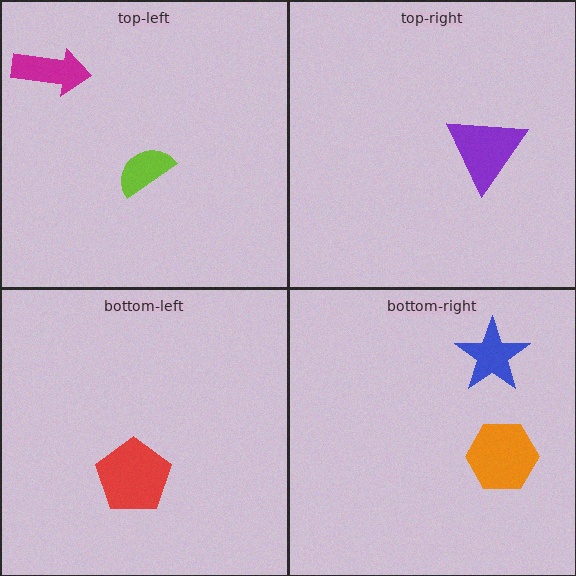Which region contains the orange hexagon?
The bottom-right region.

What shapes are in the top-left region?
The lime semicircle, the magenta arrow.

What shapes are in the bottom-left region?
The red pentagon.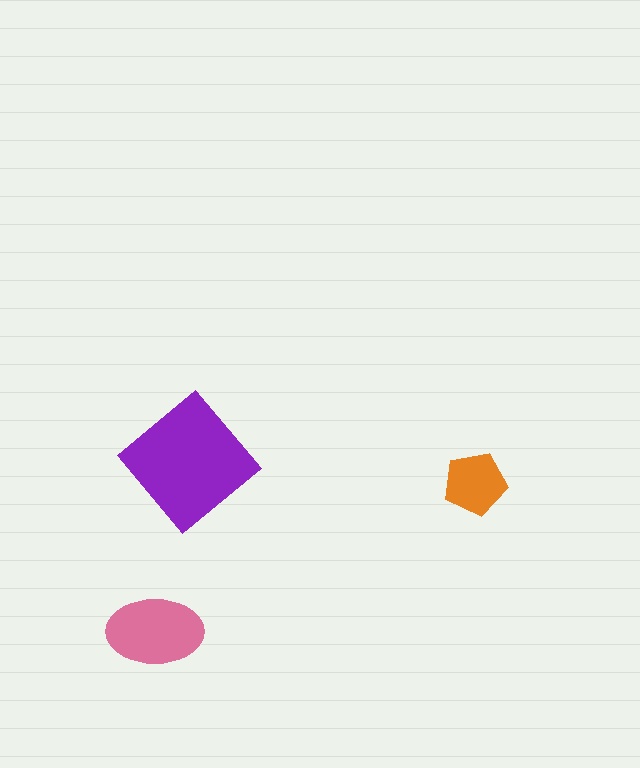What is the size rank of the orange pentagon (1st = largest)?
3rd.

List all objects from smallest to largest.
The orange pentagon, the pink ellipse, the purple diamond.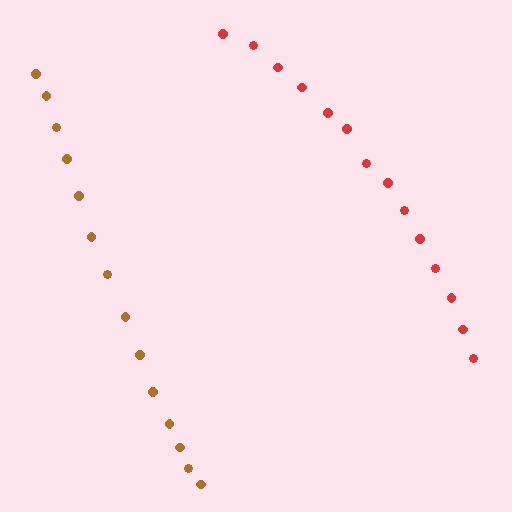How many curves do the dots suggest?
There are 2 distinct paths.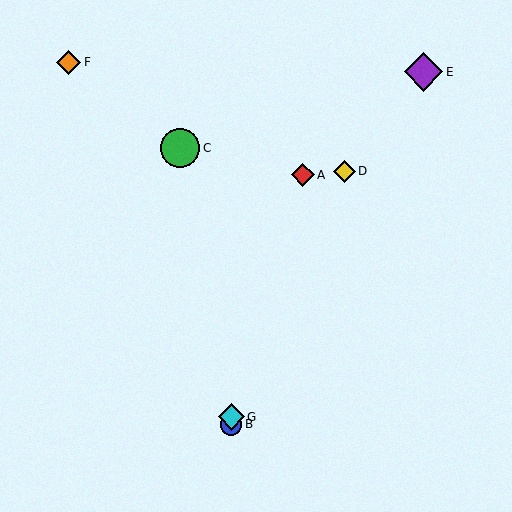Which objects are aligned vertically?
Objects B, G are aligned vertically.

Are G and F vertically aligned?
No, G is at x≈231 and F is at x≈69.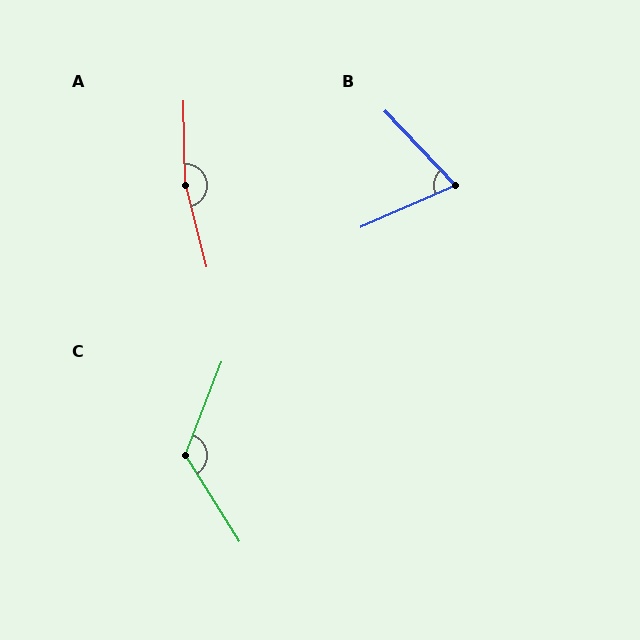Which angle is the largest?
A, at approximately 166 degrees.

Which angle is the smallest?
B, at approximately 70 degrees.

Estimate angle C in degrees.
Approximately 127 degrees.